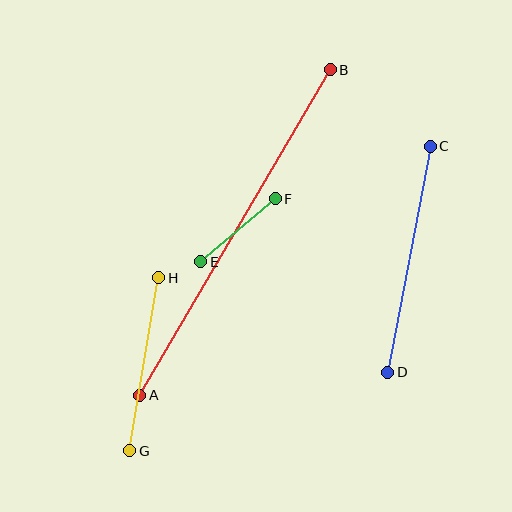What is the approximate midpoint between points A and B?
The midpoint is at approximately (235, 233) pixels.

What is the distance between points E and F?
The distance is approximately 97 pixels.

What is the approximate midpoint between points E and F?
The midpoint is at approximately (238, 230) pixels.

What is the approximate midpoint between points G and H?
The midpoint is at approximately (144, 365) pixels.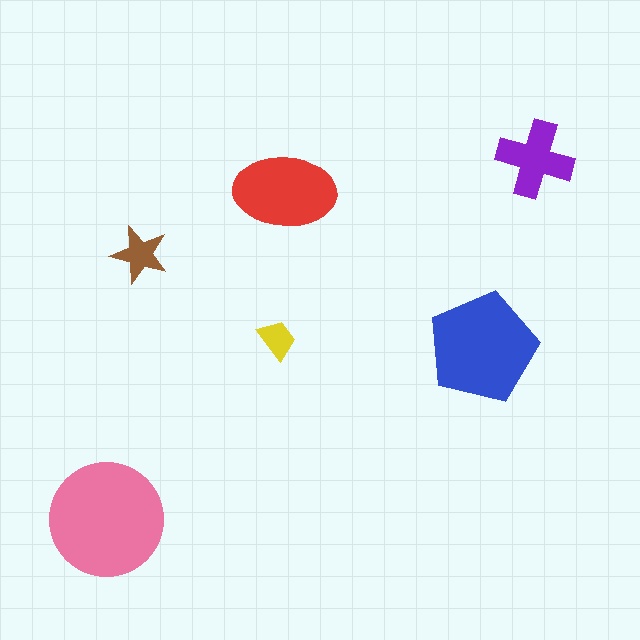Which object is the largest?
The pink circle.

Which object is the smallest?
The yellow trapezoid.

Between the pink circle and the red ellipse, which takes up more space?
The pink circle.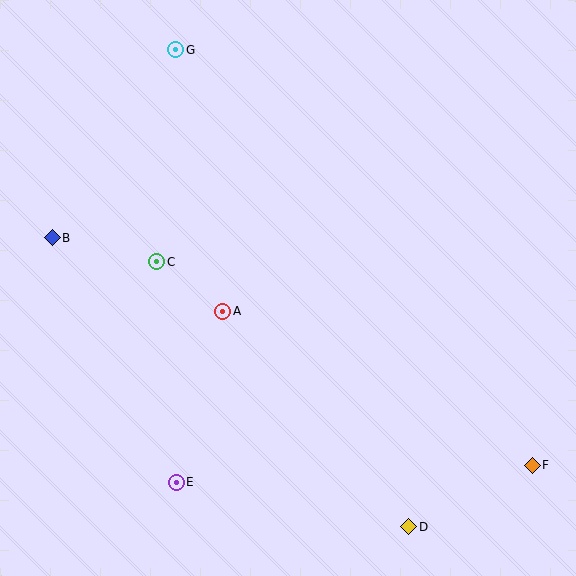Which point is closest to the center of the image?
Point A at (223, 311) is closest to the center.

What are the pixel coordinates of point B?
Point B is at (52, 238).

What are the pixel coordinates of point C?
Point C is at (157, 262).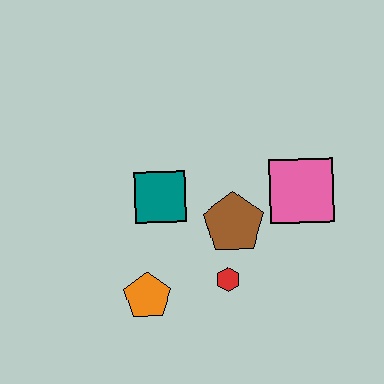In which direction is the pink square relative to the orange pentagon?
The pink square is to the right of the orange pentagon.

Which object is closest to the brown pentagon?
The red hexagon is closest to the brown pentagon.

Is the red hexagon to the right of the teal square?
Yes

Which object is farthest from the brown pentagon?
The orange pentagon is farthest from the brown pentagon.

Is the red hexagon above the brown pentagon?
No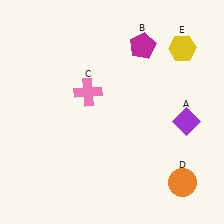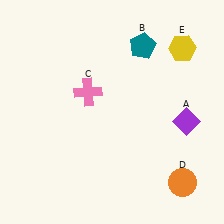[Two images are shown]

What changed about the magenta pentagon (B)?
In Image 1, B is magenta. In Image 2, it changed to teal.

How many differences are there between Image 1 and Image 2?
There is 1 difference between the two images.